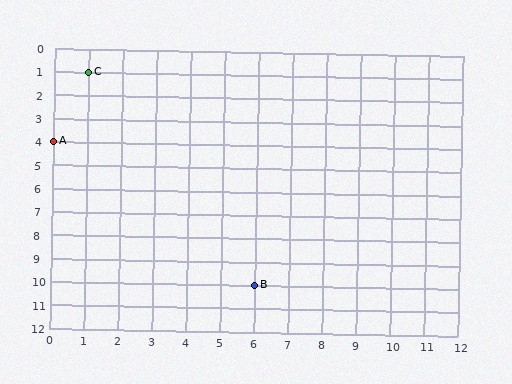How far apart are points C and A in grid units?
Points C and A are 1 column and 3 rows apart (about 3.2 grid units diagonally).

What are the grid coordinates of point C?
Point C is at grid coordinates (1, 1).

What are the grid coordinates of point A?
Point A is at grid coordinates (0, 4).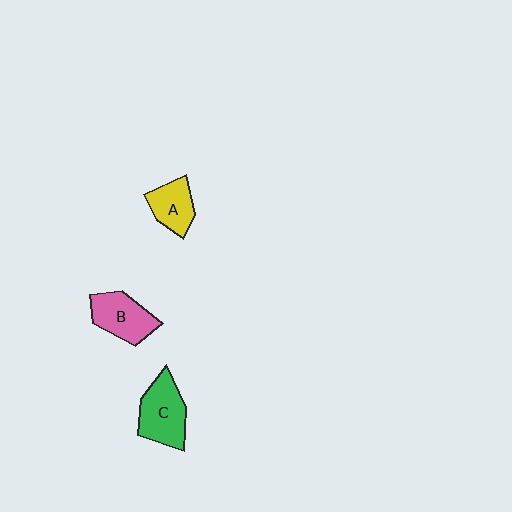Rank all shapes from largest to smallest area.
From largest to smallest: C (green), B (pink), A (yellow).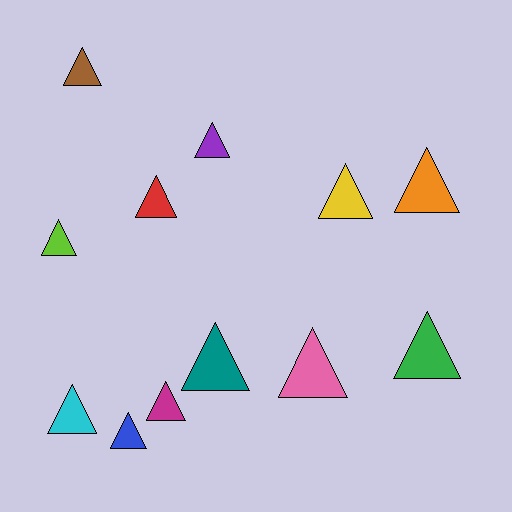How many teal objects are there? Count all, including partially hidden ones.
There is 1 teal object.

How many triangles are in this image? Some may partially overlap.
There are 12 triangles.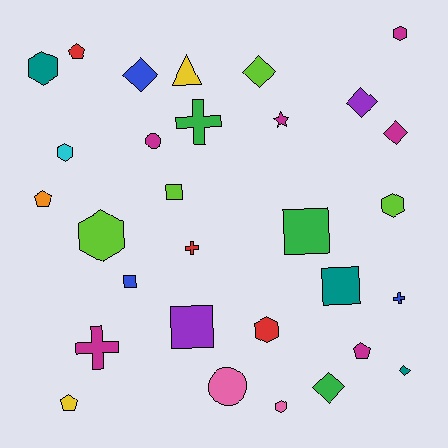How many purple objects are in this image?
There are 2 purple objects.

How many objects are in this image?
There are 30 objects.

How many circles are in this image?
There are 2 circles.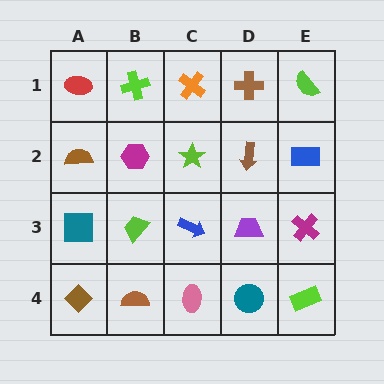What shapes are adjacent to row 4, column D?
A purple trapezoid (row 3, column D), a pink ellipse (row 4, column C), a lime rectangle (row 4, column E).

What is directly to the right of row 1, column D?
A lime semicircle.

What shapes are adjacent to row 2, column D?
A brown cross (row 1, column D), a purple trapezoid (row 3, column D), a lime star (row 2, column C), a blue rectangle (row 2, column E).